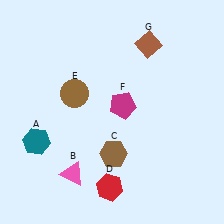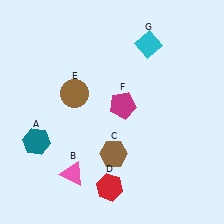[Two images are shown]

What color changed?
The diamond (G) changed from brown in Image 1 to cyan in Image 2.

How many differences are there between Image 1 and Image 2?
There is 1 difference between the two images.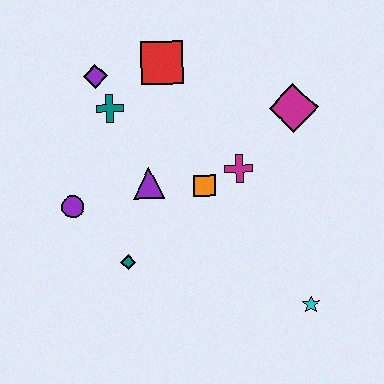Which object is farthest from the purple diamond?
The cyan star is farthest from the purple diamond.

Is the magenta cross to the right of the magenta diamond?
No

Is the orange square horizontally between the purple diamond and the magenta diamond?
Yes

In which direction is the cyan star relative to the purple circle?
The cyan star is to the right of the purple circle.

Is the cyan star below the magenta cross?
Yes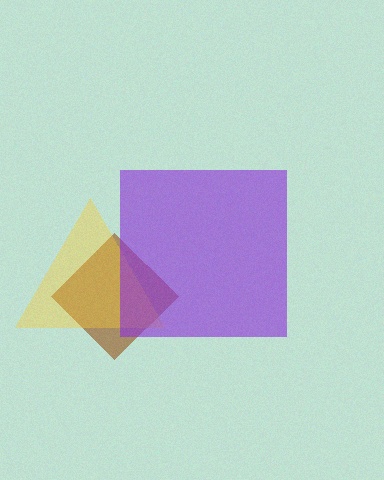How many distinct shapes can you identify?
There are 3 distinct shapes: a brown diamond, a yellow triangle, a purple square.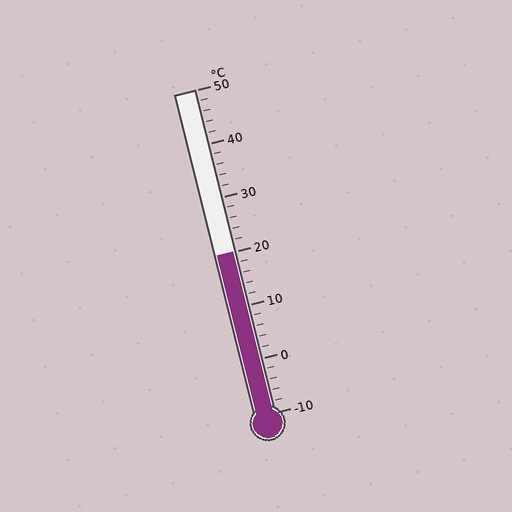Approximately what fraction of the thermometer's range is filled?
The thermometer is filled to approximately 50% of its range.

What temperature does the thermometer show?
The thermometer shows approximately 20°C.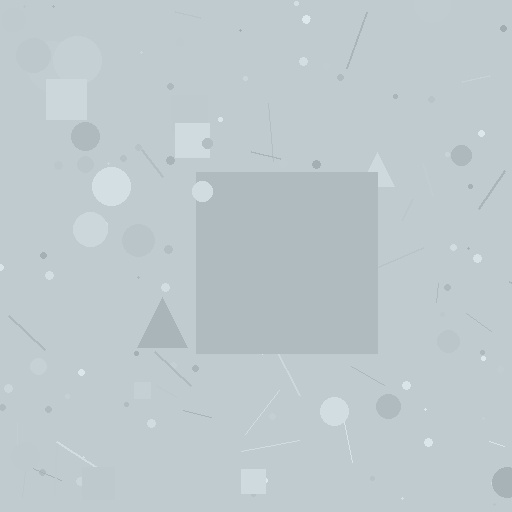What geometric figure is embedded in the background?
A square is embedded in the background.